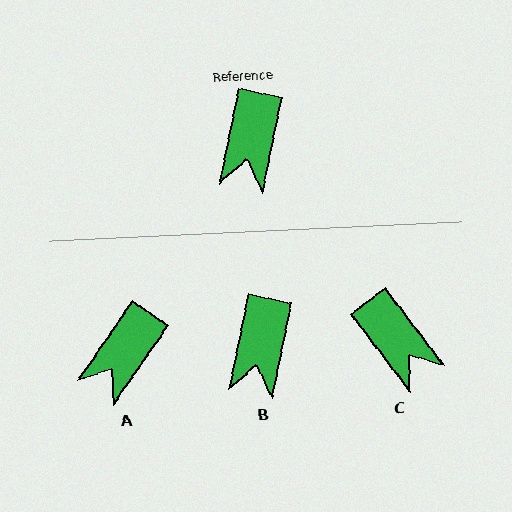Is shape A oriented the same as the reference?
No, it is off by about 23 degrees.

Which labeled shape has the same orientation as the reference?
B.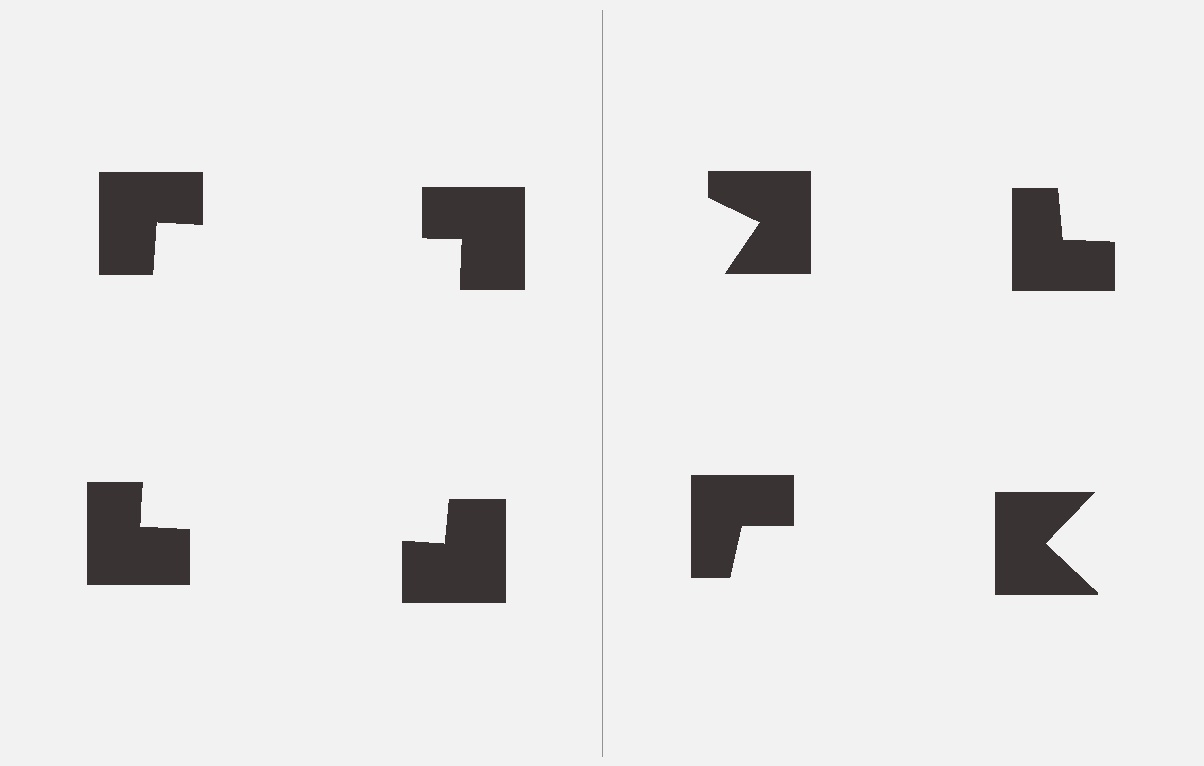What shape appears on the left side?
An illusory square.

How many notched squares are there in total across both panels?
8 — 4 on each side.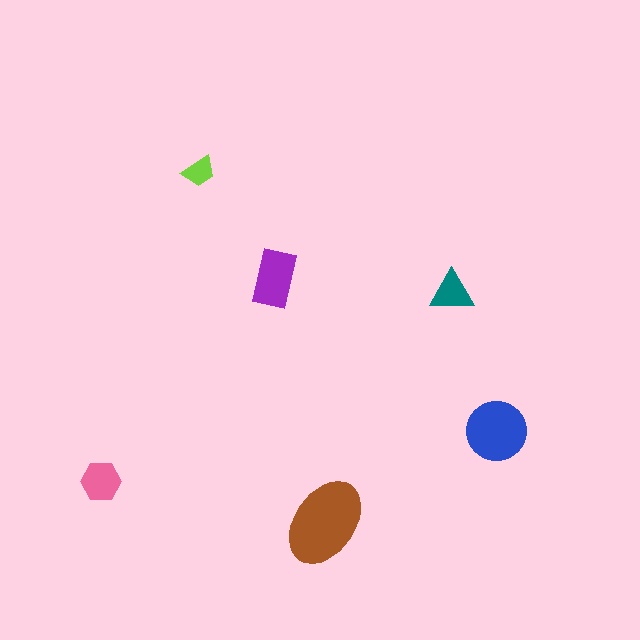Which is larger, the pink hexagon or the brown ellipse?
The brown ellipse.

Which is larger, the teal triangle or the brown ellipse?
The brown ellipse.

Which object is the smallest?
The lime trapezoid.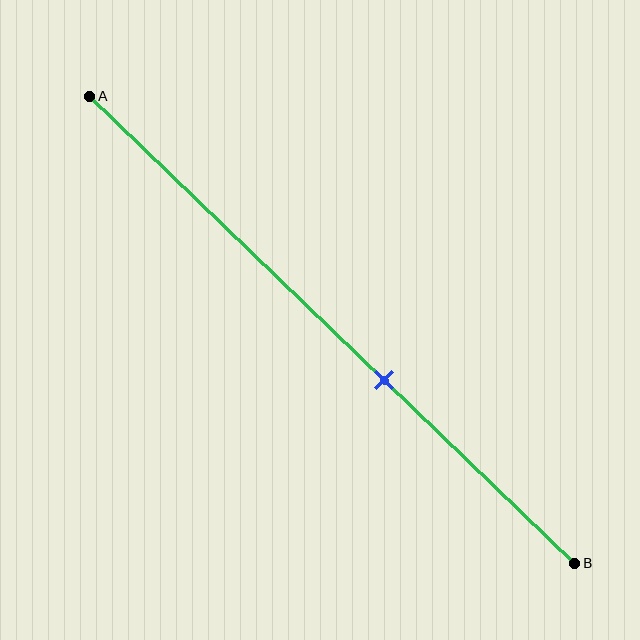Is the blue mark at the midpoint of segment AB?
No, the mark is at about 60% from A, not at the 50% midpoint.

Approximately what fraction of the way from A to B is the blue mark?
The blue mark is approximately 60% of the way from A to B.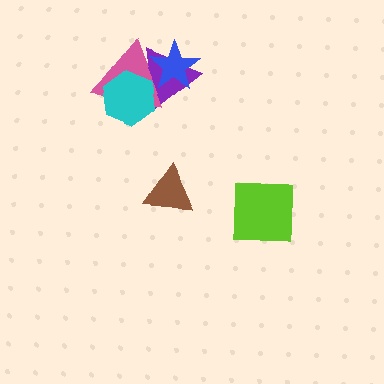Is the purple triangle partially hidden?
Yes, it is partially covered by another shape.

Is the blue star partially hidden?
Yes, it is partially covered by another shape.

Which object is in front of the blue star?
The pink triangle is in front of the blue star.